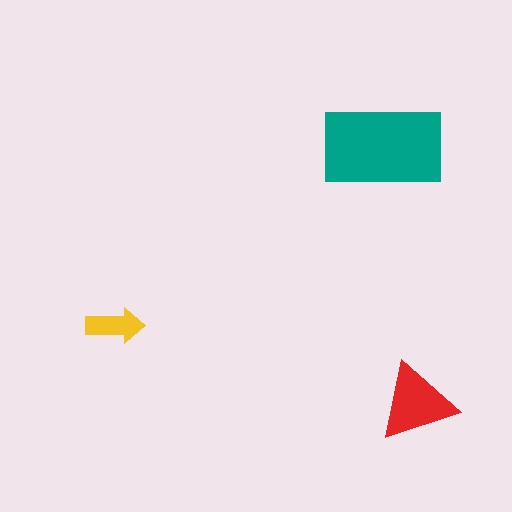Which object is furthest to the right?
The red triangle is rightmost.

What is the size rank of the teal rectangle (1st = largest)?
1st.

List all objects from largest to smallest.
The teal rectangle, the red triangle, the yellow arrow.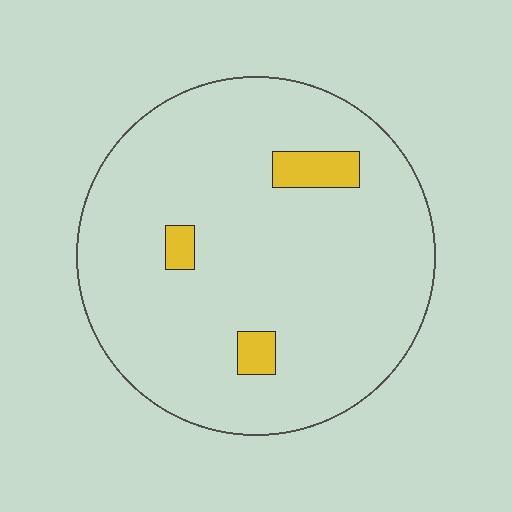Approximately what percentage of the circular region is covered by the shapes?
Approximately 5%.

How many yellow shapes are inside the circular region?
3.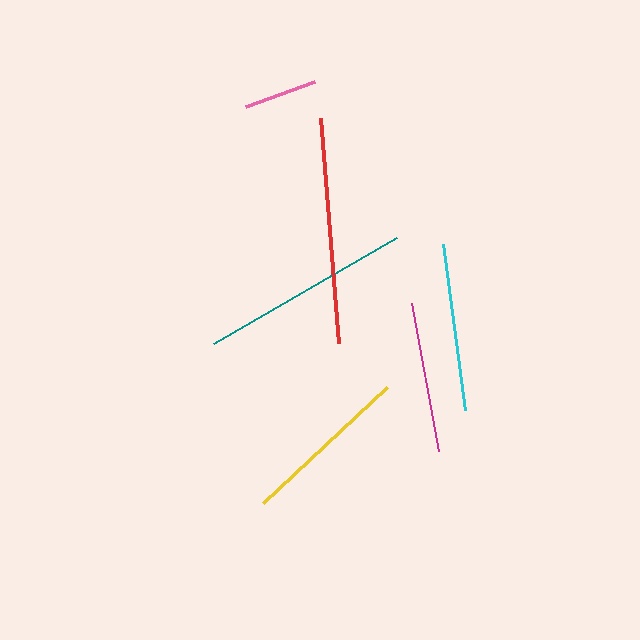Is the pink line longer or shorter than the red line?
The red line is longer than the pink line.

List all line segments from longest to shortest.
From longest to shortest: red, teal, yellow, cyan, magenta, pink.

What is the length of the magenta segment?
The magenta segment is approximately 150 pixels long.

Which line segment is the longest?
The red line is the longest at approximately 226 pixels.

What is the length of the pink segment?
The pink segment is approximately 73 pixels long.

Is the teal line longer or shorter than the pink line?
The teal line is longer than the pink line.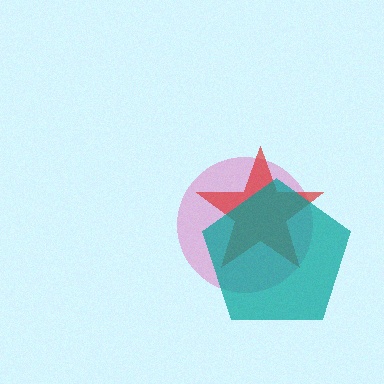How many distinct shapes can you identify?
There are 3 distinct shapes: a pink circle, a red star, a teal pentagon.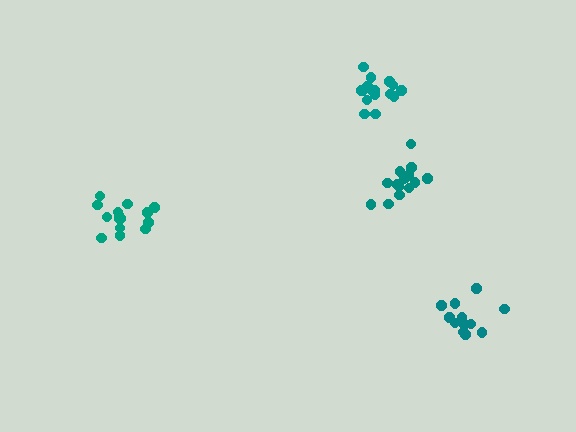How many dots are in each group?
Group 1: 16 dots, Group 2: 12 dots, Group 3: 15 dots, Group 4: 15 dots (58 total).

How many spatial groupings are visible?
There are 4 spatial groupings.